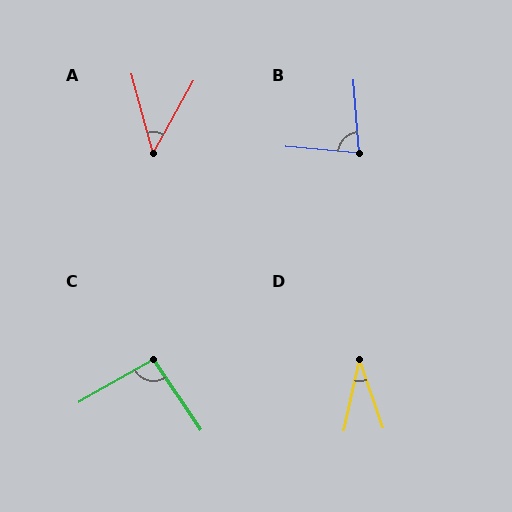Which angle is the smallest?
D, at approximately 31 degrees.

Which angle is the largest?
C, at approximately 94 degrees.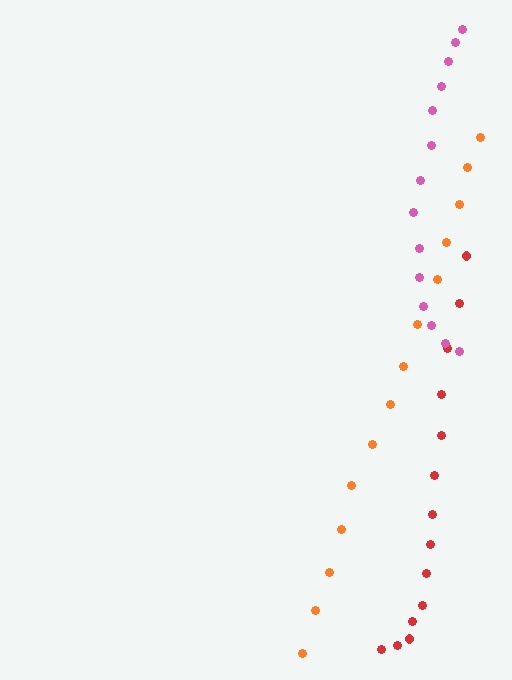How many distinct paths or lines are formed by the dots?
There are 3 distinct paths.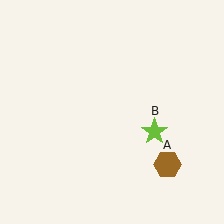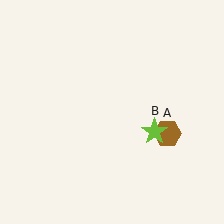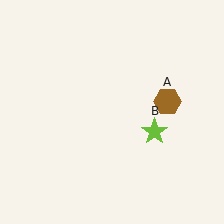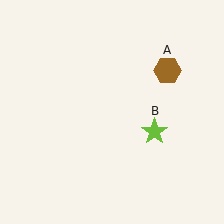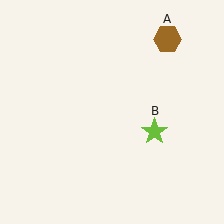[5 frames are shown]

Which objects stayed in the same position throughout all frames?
Lime star (object B) remained stationary.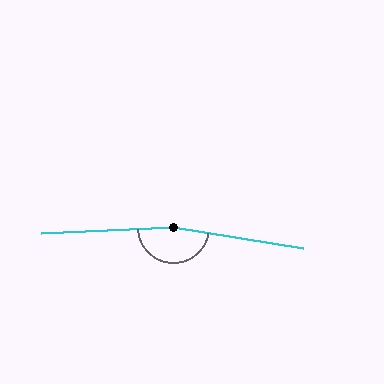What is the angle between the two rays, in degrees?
Approximately 168 degrees.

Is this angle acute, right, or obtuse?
It is obtuse.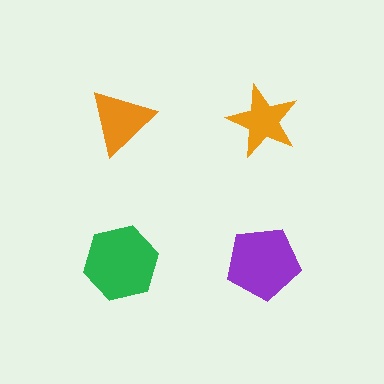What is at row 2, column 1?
A green hexagon.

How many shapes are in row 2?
2 shapes.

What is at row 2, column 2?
A purple pentagon.